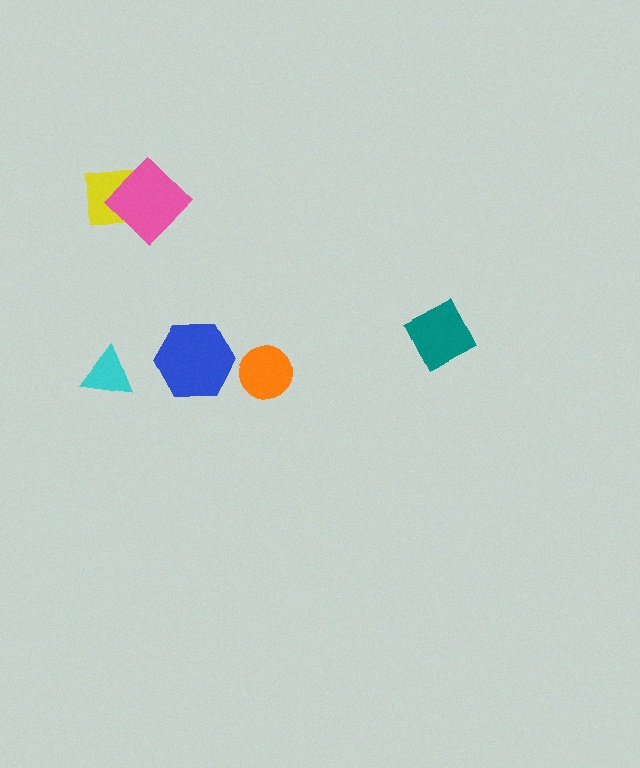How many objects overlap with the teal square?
0 objects overlap with the teal square.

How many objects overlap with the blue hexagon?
0 objects overlap with the blue hexagon.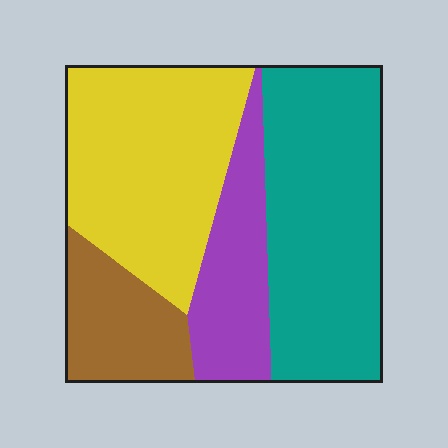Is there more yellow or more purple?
Yellow.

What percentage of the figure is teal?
Teal takes up about three eighths (3/8) of the figure.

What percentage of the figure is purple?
Purple covers roughly 15% of the figure.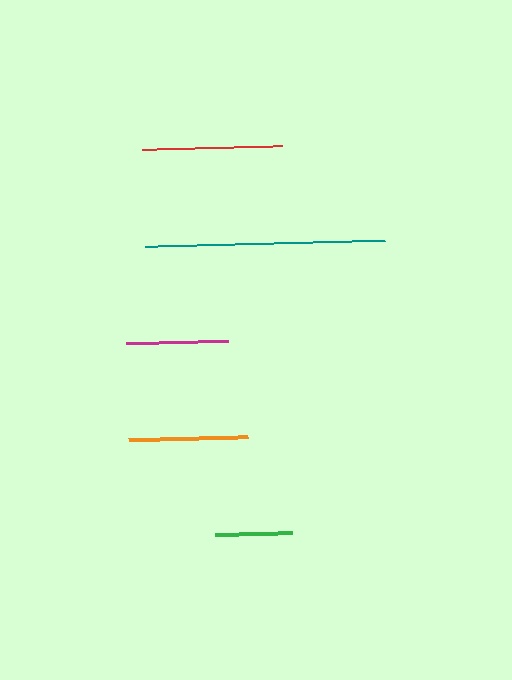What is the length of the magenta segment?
The magenta segment is approximately 102 pixels long.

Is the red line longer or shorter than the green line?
The red line is longer than the green line.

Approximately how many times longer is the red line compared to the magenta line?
The red line is approximately 1.4 times the length of the magenta line.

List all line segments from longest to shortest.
From longest to shortest: teal, red, orange, magenta, green.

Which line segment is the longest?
The teal line is the longest at approximately 240 pixels.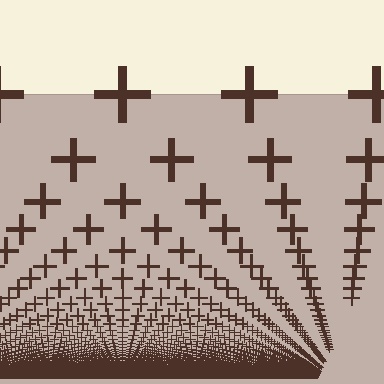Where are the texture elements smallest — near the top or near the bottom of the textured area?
Near the bottom.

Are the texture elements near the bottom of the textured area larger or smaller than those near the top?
Smaller. The gradient is inverted — elements near the bottom are smaller and denser.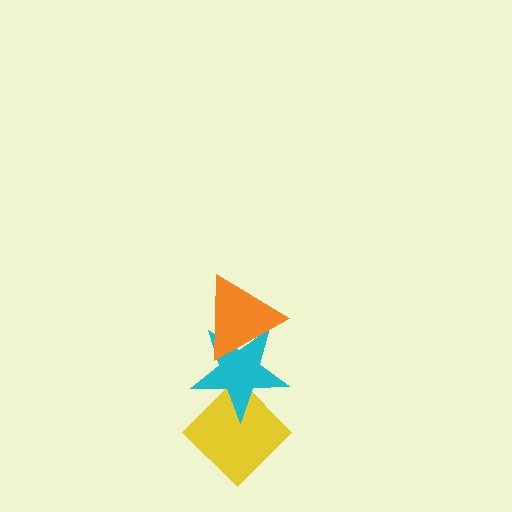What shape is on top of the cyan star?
The orange triangle is on top of the cyan star.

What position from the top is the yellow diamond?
The yellow diamond is 3rd from the top.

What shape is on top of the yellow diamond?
The cyan star is on top of the yellow diamond.